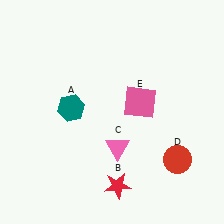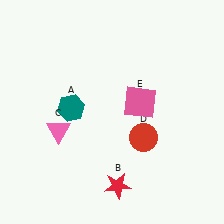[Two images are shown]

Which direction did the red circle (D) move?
The red circle (D) moved left.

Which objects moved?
The objects that moved are: the pink triangle (C), the red circle (D).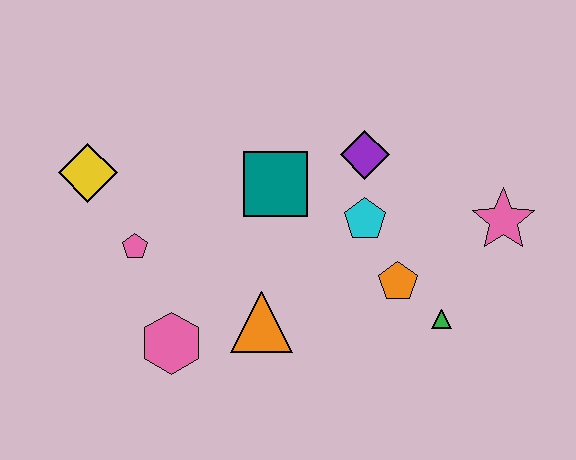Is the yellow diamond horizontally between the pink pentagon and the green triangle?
No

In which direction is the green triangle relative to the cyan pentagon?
The green triangle is below the cyan pentagon.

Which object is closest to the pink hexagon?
The orange triangle is closest to the pink hexagon.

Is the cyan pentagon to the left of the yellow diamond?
No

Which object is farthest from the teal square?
The pink star is farthest from the teal square.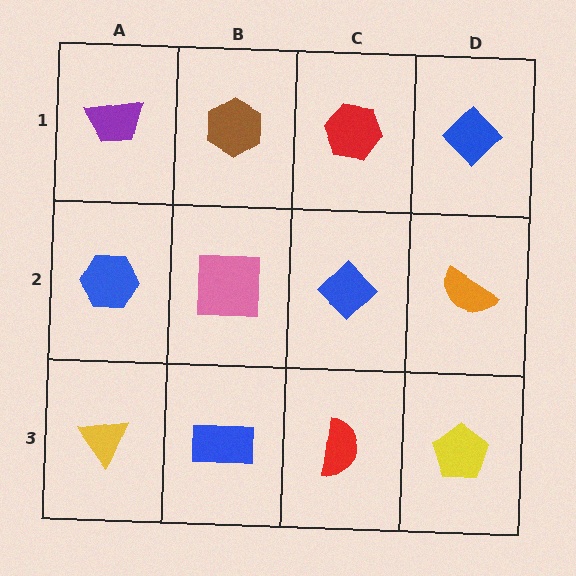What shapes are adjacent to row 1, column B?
A pink square (row 2, column B), a purple trapezoid (row 1, column A), a red hexagon (row 1, column C).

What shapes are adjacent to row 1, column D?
An orange semicircle (row 2, column D), a red hexagon (row 1, column C).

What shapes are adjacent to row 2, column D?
A blue diamond (row 1, column D), a yellow pentagon (row 3, column D), a blue diamond (row 2, column C).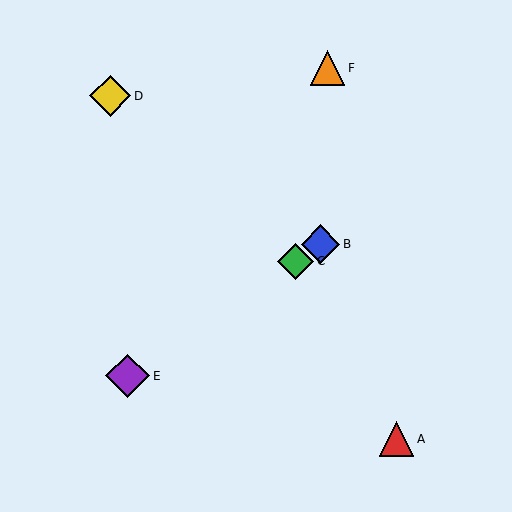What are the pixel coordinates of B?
Object B is at (320, 244).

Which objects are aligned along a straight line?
Objects B, C, E are aligned along a straight line.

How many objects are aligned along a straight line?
3 objects (B, C, E) are aligned along a straight line.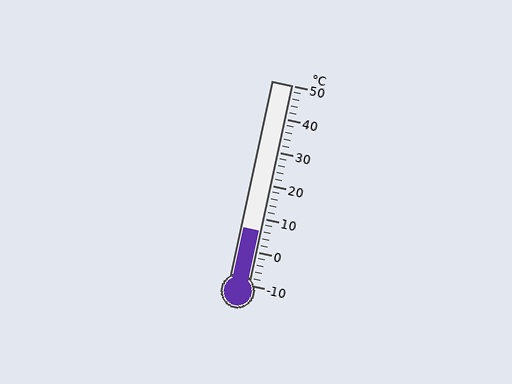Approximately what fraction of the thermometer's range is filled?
The thermometer is filled to approximately 25% of its range.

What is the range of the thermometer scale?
The thermometer scale ranges from -10°C to 50°C.